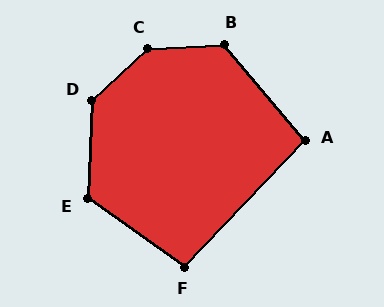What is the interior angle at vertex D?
Approximately 135 degrees (obtuse).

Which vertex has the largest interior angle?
C, at approximately 141 degrees.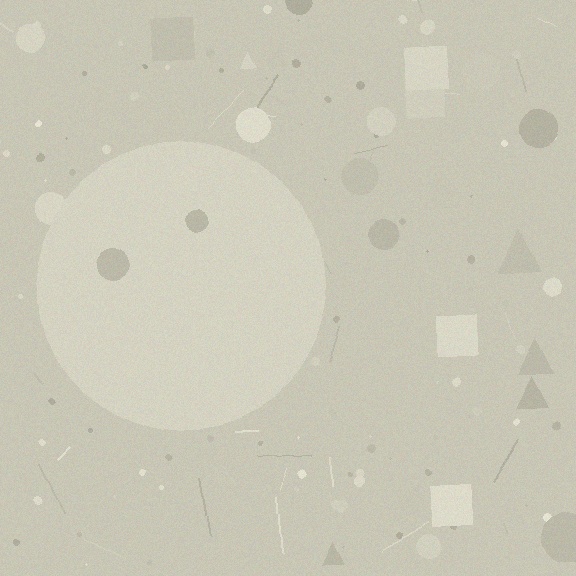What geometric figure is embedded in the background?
A circle is embedded in the background.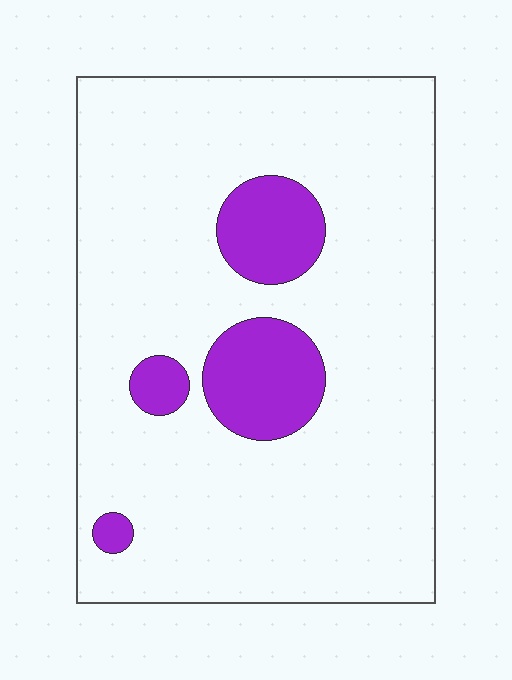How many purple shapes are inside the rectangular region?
4.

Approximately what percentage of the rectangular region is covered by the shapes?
Approximately 15%.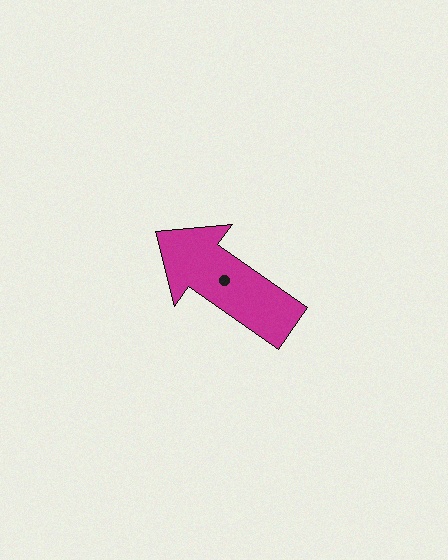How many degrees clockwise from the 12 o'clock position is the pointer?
Approximately 305 degrees.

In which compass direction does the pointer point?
Northwest.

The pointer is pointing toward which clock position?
Roughly 10 o'clock.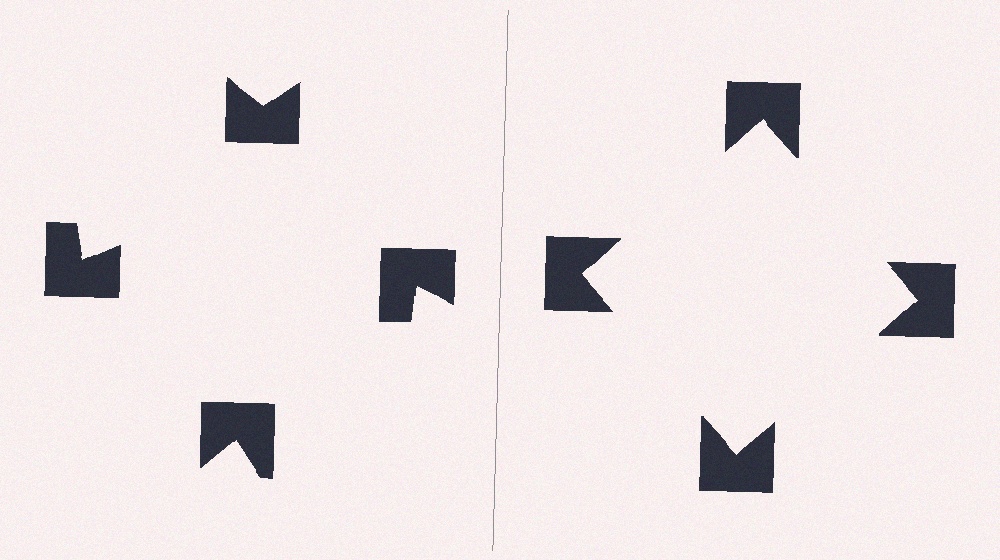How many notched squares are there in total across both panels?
8 — 4 on each side.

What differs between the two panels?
The notched squares are positioned identically on both sides; only the wedge orientations differ. On the right they align to a square; on the left they are misaligned.